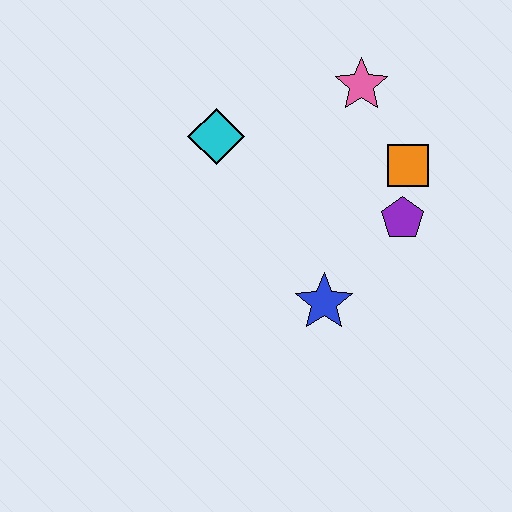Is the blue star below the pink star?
Yes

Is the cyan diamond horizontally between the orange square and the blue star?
No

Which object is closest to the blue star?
The purple pentagon is closest to the blue star.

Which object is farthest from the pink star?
The blue star is farthest from the pink star.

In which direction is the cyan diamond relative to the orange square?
The cyan diamond is to the left of the orange square.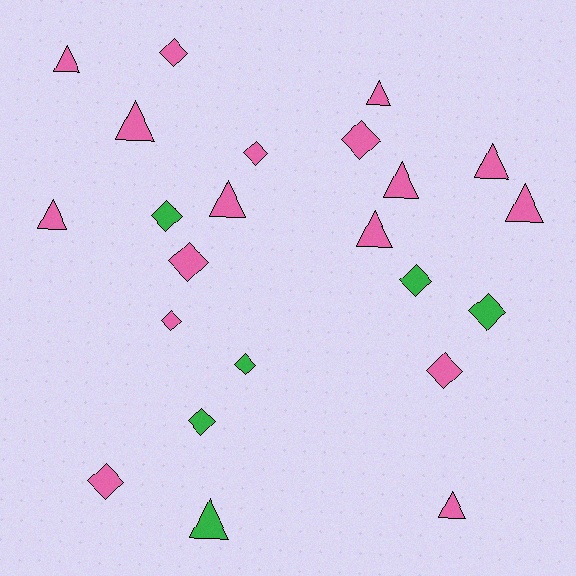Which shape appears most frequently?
Diamond, with 12 objects.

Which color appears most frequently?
Pink, with 17 objects.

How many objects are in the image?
There are 23 objects.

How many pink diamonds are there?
There are 7 pink diamonds.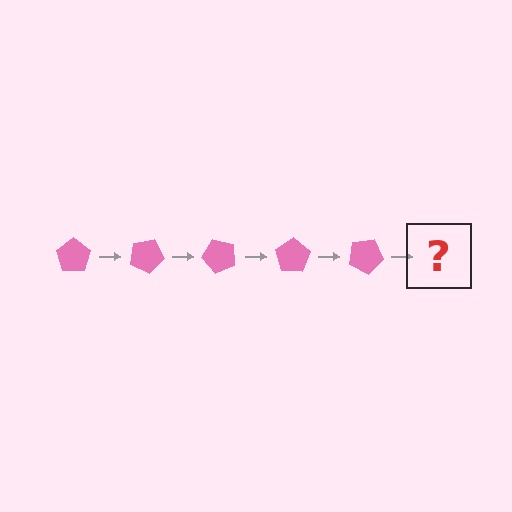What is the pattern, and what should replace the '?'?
The pattern is that the pentagon rotates 25 degrees each step. The '?' should be a pink pentagon rotated 125 degrees.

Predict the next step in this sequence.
The next step is a pink pentagon rotated 125 degrees.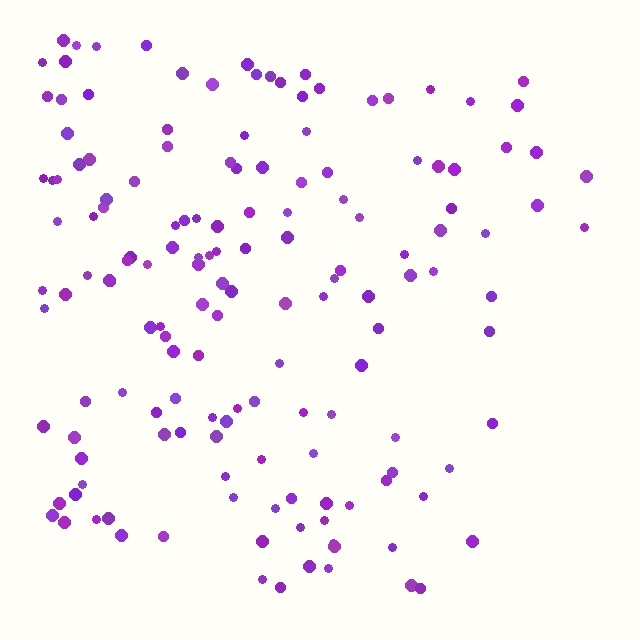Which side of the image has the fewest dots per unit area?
The right.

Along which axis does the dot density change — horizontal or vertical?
Horizontal.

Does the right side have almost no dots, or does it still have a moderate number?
Still a moderate number, just noticeably fewer than the left.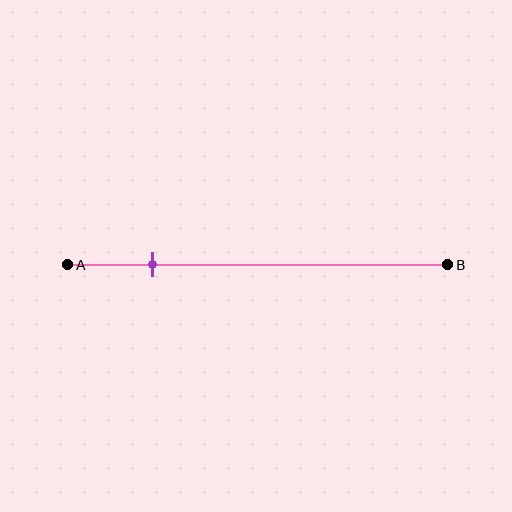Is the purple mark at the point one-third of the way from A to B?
No, the mark is at about 20% from A, not at the 33% one-third point.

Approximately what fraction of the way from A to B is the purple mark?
The purple mark is approximately 20% of the way from A to B.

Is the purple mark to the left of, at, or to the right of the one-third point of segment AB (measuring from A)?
The purple mark is to the left of the one-third point of segment AB.